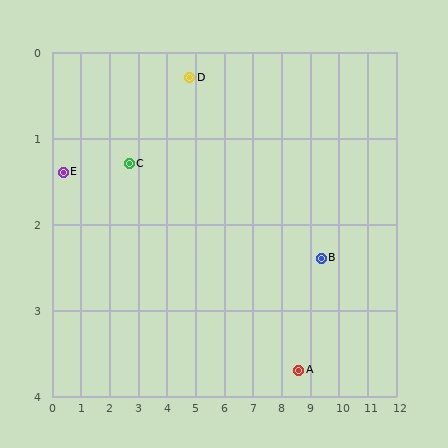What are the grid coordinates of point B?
Point B is at approximately (9.4, 2.4).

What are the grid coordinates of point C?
Point C is at approximately (2.7, 1.3).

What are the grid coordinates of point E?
Point E is at approximately (0.4, 1.4).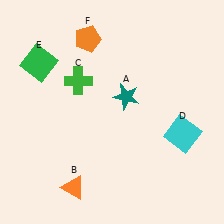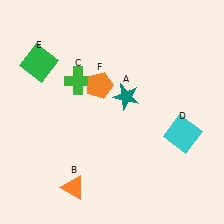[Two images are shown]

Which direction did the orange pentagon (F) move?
The orange pentagon (F) moved down.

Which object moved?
The orange pentagon (F) moved down.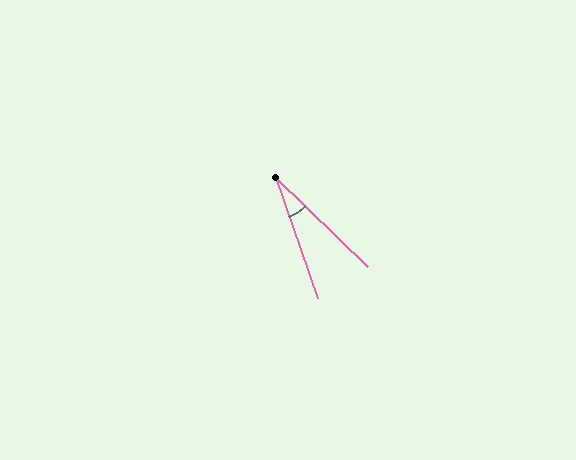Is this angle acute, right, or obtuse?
It is acute.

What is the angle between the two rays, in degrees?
Approximately 26 degrees.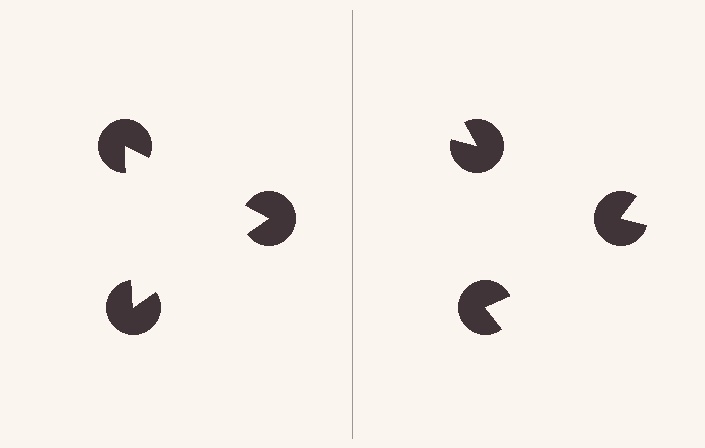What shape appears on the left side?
An illusory triangle.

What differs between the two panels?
The pac-man discs are positioned identically on both sides; only the wedge orientations differ. On the left they align to a triangle; on the right they are misaligned.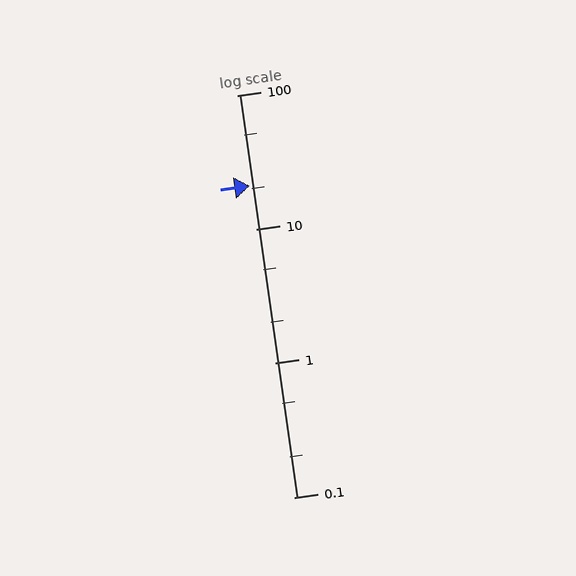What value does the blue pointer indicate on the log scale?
The pointer indicates approximately 21.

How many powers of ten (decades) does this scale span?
The scale spans 3 decades, from 0.1 to 100.